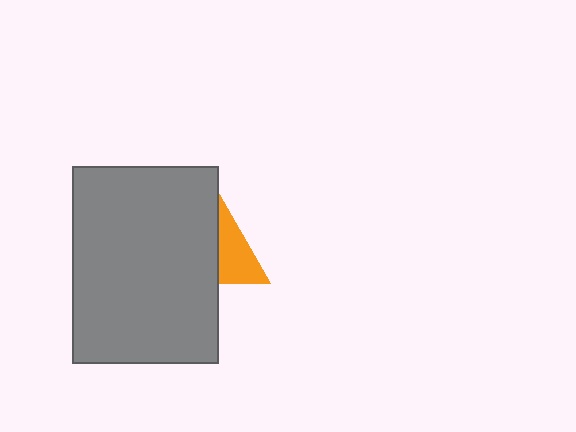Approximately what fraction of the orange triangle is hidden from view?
Roughly 63% of the orange triangle is hidden behind the gray rectangle.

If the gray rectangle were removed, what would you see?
You would see the complete orange triangle.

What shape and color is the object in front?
The object in front is a gray rectangle.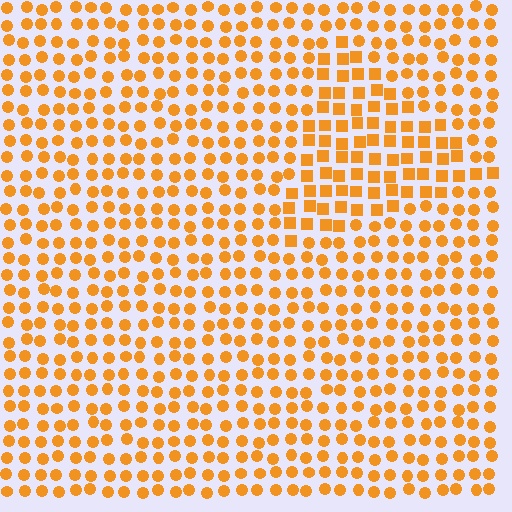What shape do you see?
I see a triangle.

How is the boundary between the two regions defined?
The boundary is defined by a change in element shape: squares inside vs. circles outside. All elements share the same color and spacing.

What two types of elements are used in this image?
The image uses squares inside the triangle region and circles outside it.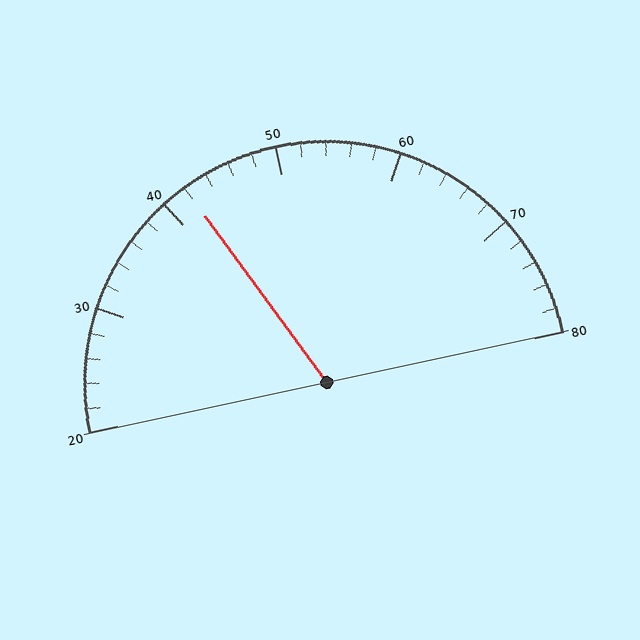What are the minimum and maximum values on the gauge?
The gauge ranges from 20 to 80.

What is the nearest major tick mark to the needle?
The nearest major tick mark is 40.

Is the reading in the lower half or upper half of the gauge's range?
The reading is in the lower half of the range (20 to 80).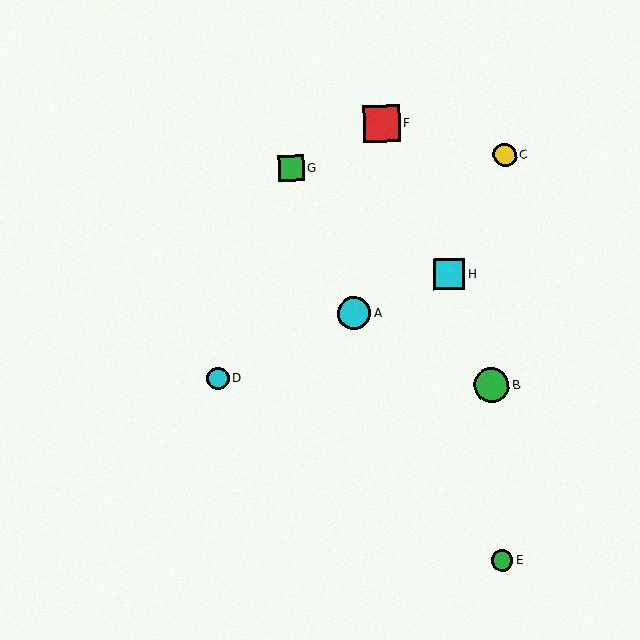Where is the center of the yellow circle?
The center of the yellow circle is at (505, 155).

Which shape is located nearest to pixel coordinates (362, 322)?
The cyan circle (labeled A) at (354, 314) is nearest to that location.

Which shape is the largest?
The red square (labeled F) is the largest.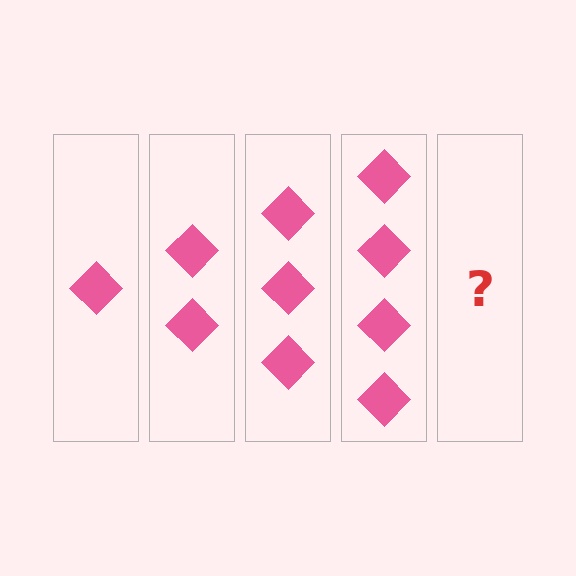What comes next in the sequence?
The next element should be 5 diamonds.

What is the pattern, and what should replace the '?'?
The pattern is that each step adds one more diamond. The '?' should be 5 diamonds.